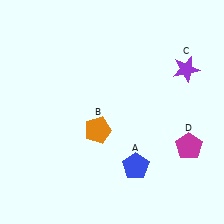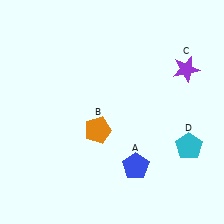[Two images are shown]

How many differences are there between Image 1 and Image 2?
There is 1 difference between the two images.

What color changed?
The pentagon (D) changed from magenta in Image 1 to cyan in Image 2.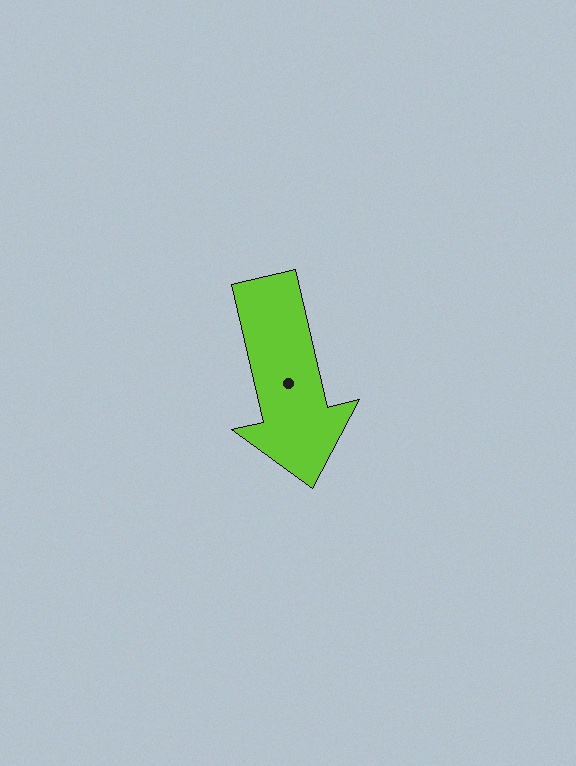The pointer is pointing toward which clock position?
Roughly 6 o'clock.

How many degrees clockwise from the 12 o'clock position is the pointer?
Approximately 167 degrees.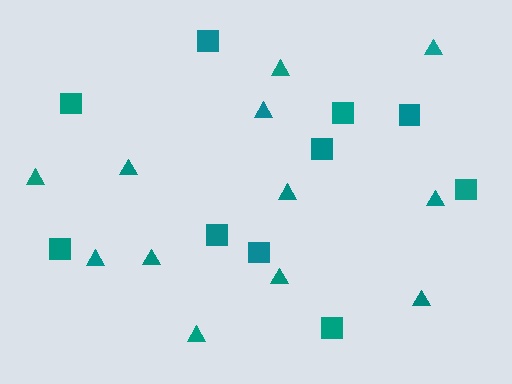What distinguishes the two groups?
There are 2 groups: one group of triangles (12) and one group of squares (10).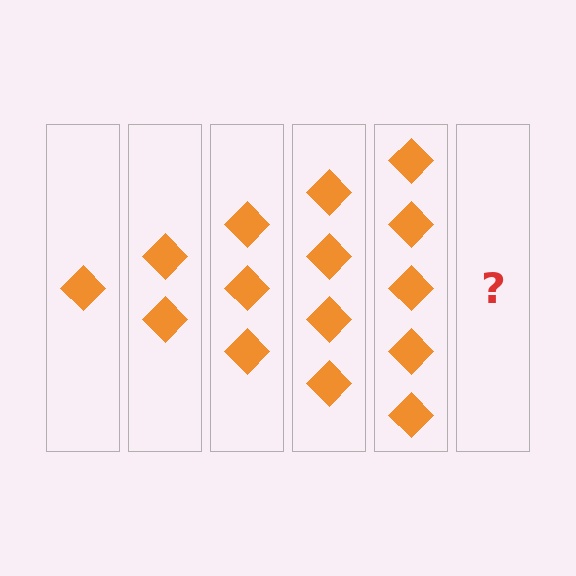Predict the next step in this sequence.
The next step is 6 diamonds.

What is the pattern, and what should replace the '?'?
The pattern is that each step adds one more diamond. The '?' should be 6 diamonds.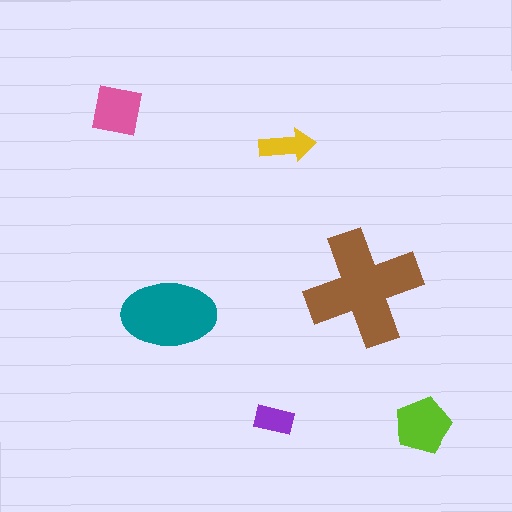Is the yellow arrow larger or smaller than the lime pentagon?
Smaller.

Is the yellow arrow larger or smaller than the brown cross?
Smaller.